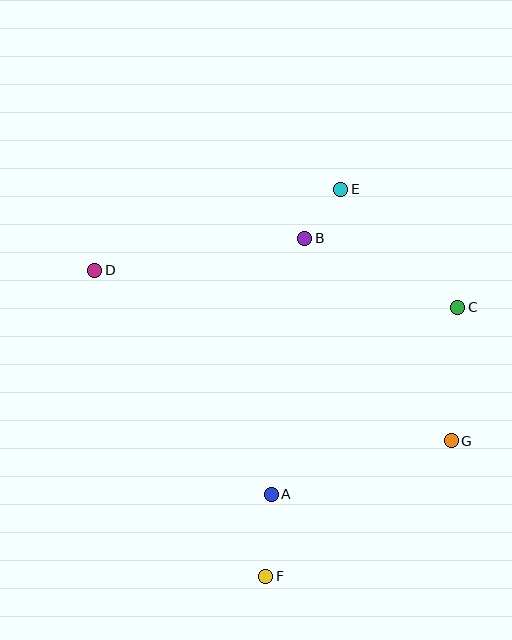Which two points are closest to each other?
Points B and E are closest to each other.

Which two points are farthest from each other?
Points D and G are farthest from each other.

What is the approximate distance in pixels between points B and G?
The distance between B and G is approximately 250 pixels.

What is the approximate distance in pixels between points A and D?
The distance between A and D is approximately 285 pixels.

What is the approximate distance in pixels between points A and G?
The distance between A and G is approximately 188 pixels.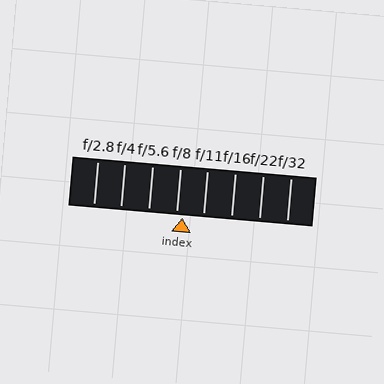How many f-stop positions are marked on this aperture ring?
There are 8 f-stop positions marked.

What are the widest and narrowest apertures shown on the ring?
The widest aperture shown is f/2.8 and the narrowest is f/32.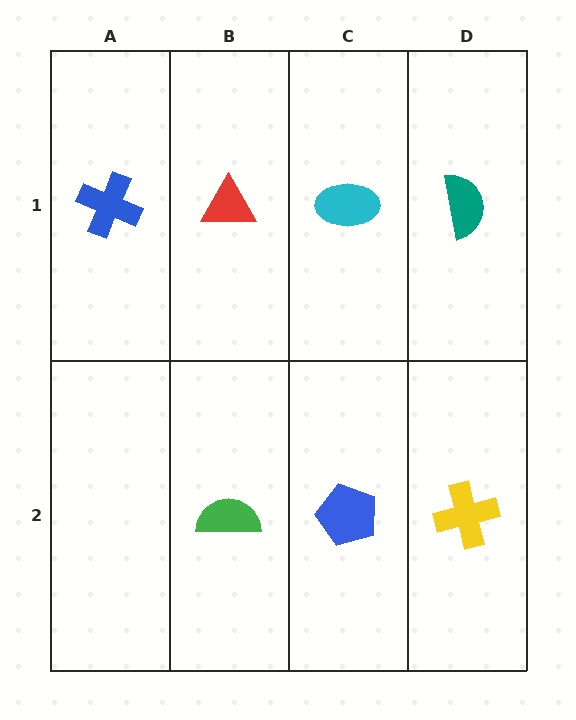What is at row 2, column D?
A yellow cross.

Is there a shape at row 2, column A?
No, that cell is empty.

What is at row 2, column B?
A green semicircle.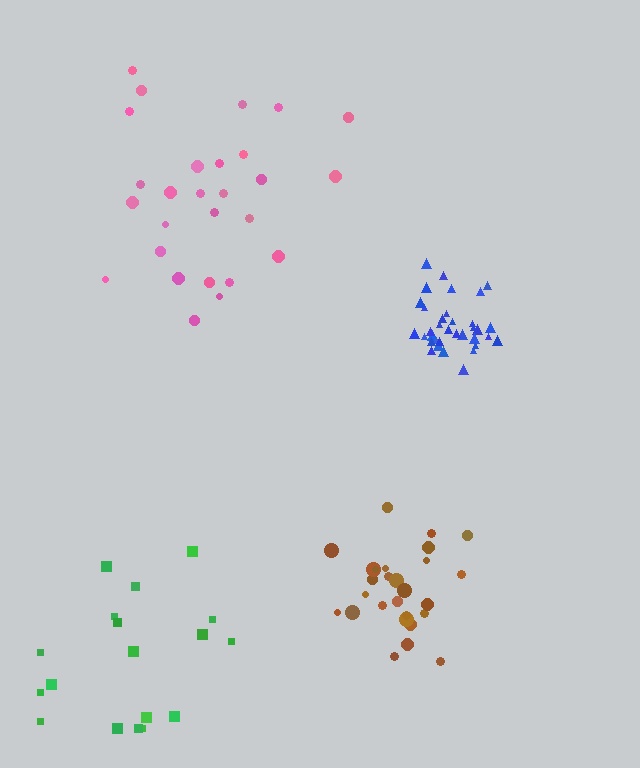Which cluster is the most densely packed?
Blue.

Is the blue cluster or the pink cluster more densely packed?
Blue.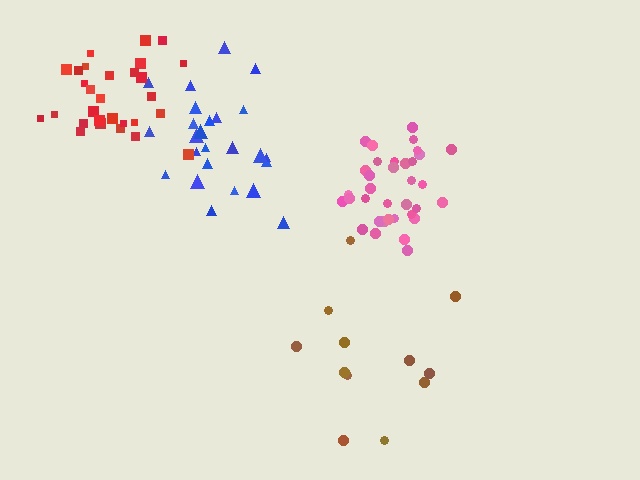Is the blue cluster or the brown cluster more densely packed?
Blue.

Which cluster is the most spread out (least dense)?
Brown.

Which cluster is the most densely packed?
Pink.